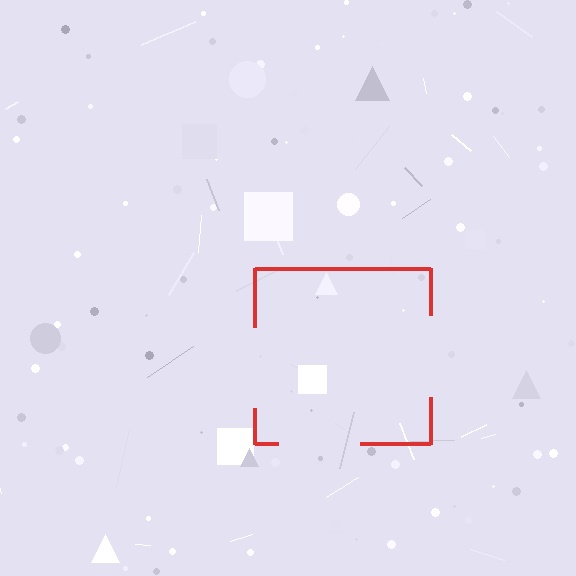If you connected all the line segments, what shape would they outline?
They would outline a square.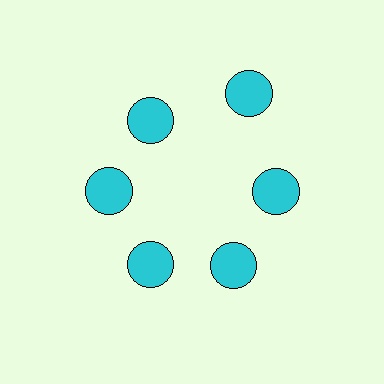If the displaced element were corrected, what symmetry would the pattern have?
It would have 6-fold rotational symmetry — the pattern would map onto itself every 60 degrees.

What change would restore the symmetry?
The symmetry would be restored by moving it inward, back onto the ring so that all 6 circles sit at equal angles and equal distance from the center.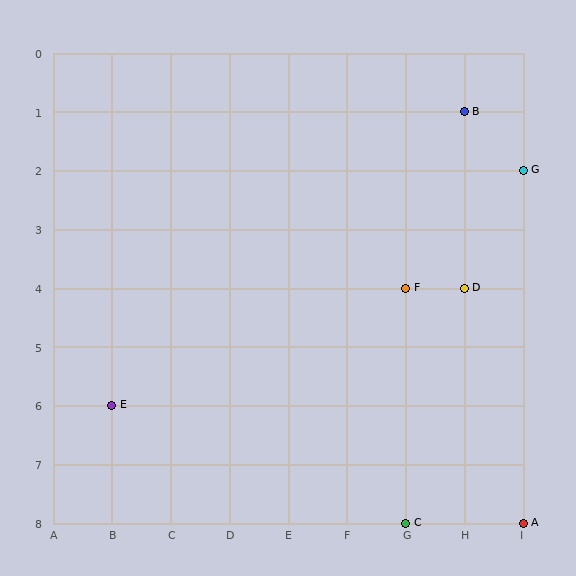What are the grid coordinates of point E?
Point E is at grid coordinates (B, 6).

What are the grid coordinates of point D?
Point D is at grid coordinates (H, 4).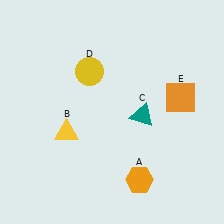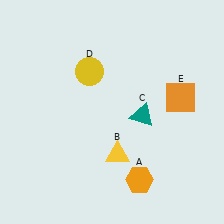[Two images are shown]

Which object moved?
The yellow triangle (B) moved right.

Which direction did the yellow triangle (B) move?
The yellow triangle (B) moved right.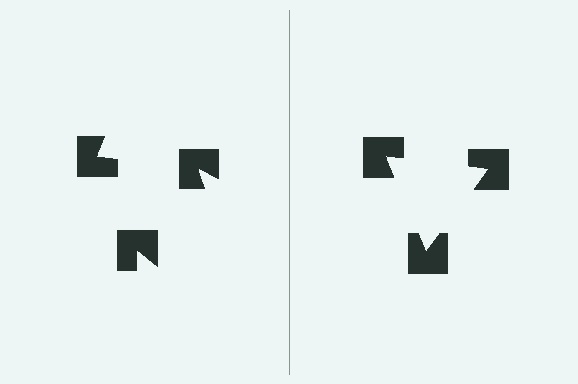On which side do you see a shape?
An illusory triangle appears on the right side. On the left side the wedge cuts are rotated, so no coherent shape forms.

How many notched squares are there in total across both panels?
6 — 3 on each side.